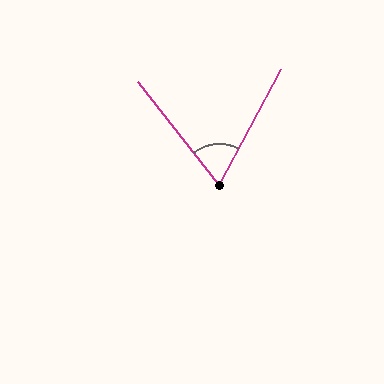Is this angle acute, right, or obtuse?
It is acute.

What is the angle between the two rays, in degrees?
Approximately 66 degrees.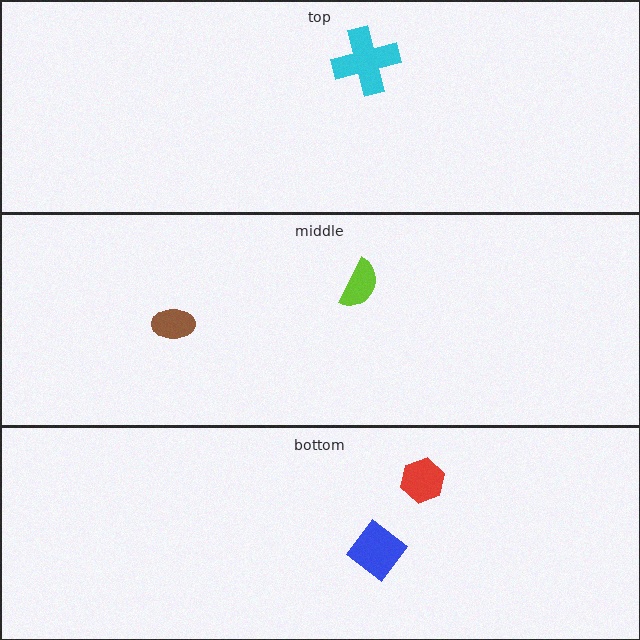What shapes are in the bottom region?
The red hexagon, the blue diamond.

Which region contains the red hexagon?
The bottom region.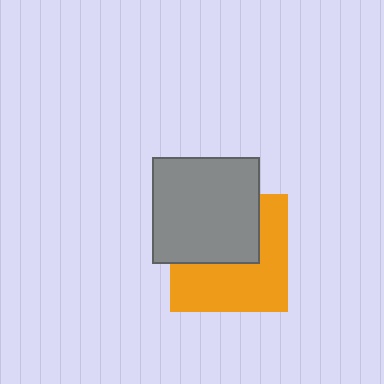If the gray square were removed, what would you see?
You would see the complete orange square.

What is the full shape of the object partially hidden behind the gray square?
The partially hidden object is an orange square.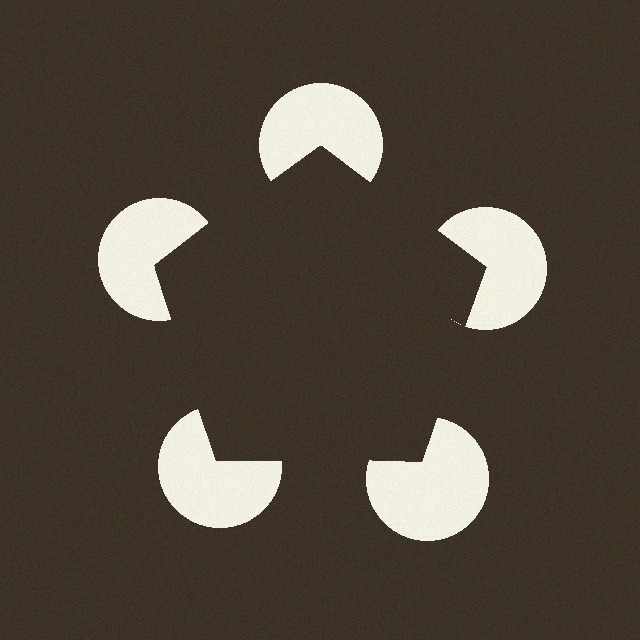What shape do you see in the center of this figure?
An illusory pentagon — its edges are inferred from the aligned wedge cuts in the pac-man discs, not physically drawn.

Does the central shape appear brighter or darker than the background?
It typically appears slightly darker than the background, even though no actual brightness change is drawn.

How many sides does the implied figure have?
5 sides.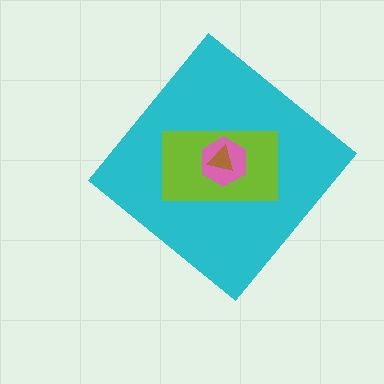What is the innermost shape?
The brown triangle.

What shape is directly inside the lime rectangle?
The pink hexagon.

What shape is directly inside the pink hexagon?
The brown triangle.